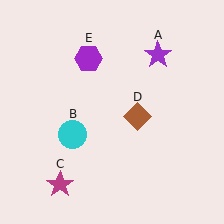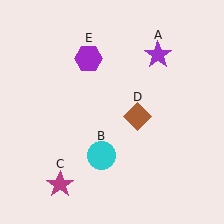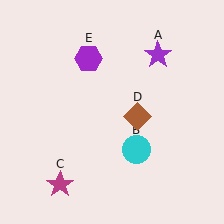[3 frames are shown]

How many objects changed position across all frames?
1 object changed position: cyan circle (object B).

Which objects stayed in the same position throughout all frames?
Purple star (object A) and magenta star (object C) and brown diamond (object D) and purple hexagon (object E) remained stationary.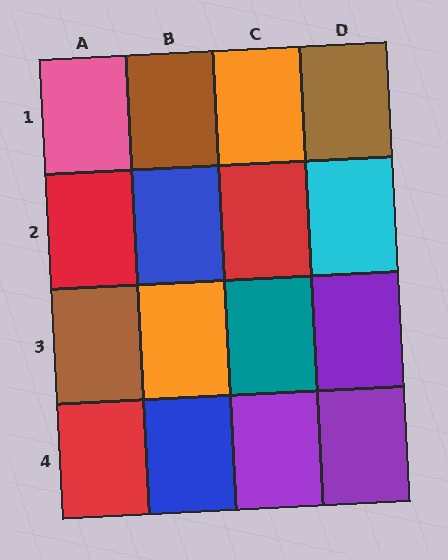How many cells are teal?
1 cell is teal.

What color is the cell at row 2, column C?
Red.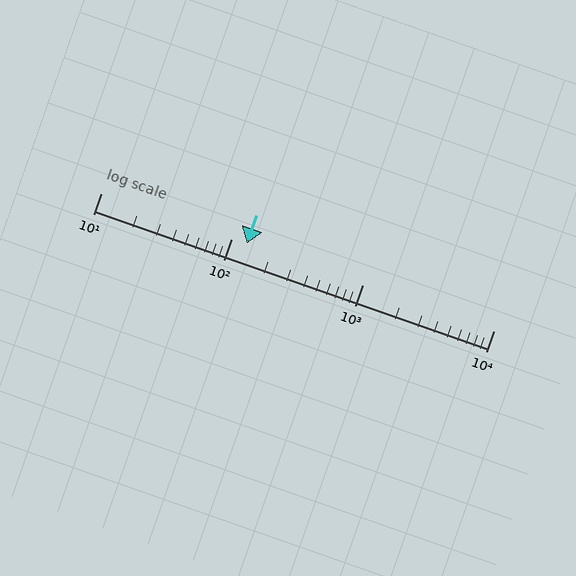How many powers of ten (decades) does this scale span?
The scale spans 3 decades, from 10 to 10000.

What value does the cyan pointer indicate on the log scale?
The pointer indicates approximately 130.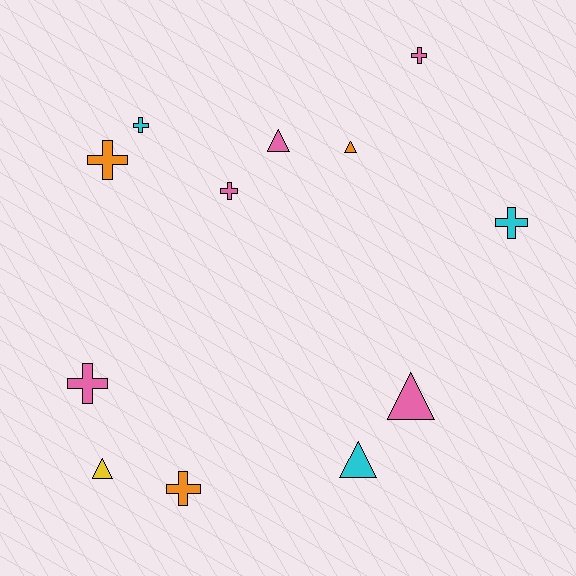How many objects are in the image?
There are 12 objects.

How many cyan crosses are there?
There are 2 cyan crosses.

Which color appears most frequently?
Pink, with 5 objects.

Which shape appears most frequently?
Cross, with 7 objects.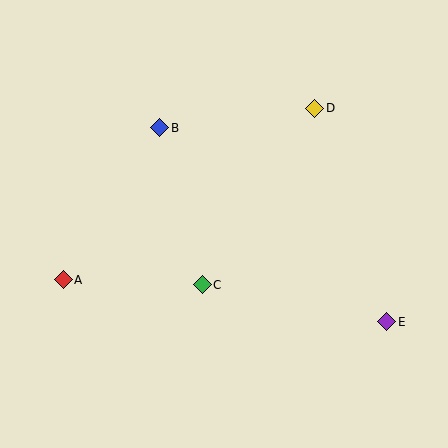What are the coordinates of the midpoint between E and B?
The midpoint between E and B is at (273, 225).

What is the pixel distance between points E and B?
The distance between E and B is 299 pixels.